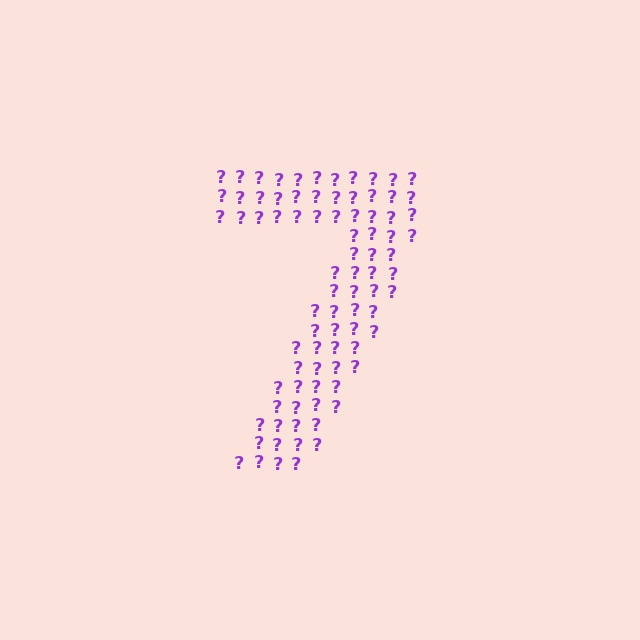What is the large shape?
The large shape is the digit 7.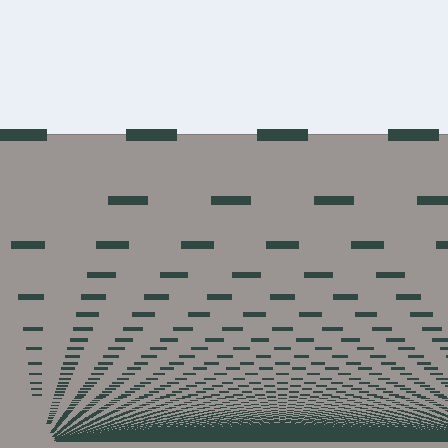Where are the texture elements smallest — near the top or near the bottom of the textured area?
Near the bottom.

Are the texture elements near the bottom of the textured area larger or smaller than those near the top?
Smaller. The gradient is inverted — elements near the bottom are smaller and denser.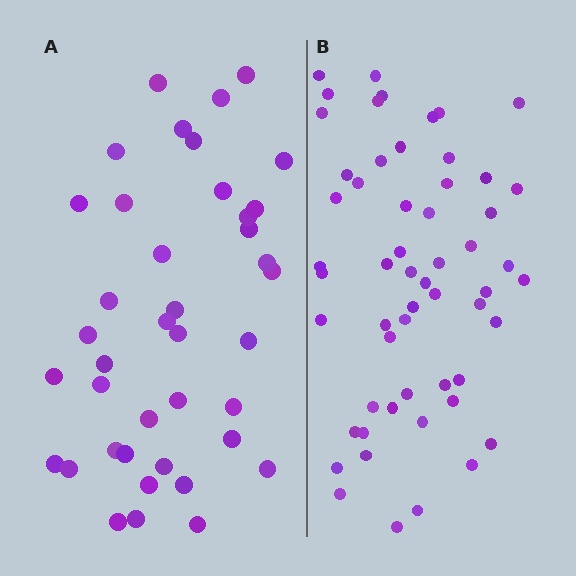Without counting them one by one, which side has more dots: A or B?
Region B (the right region) has more dots.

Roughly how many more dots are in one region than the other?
Region B has approximately 15 more dots than region A.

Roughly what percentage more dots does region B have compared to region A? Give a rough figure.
About 40% more.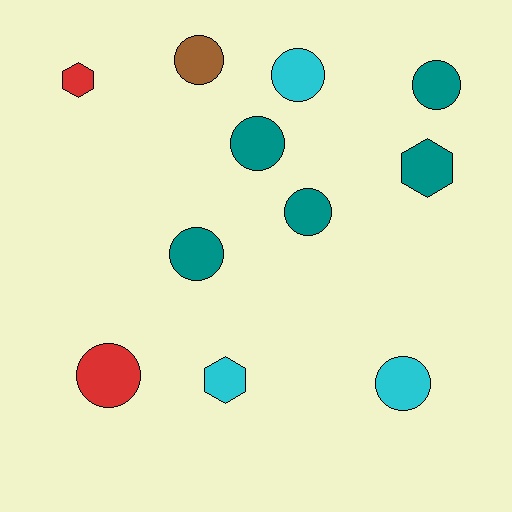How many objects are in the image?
There are 11 objects.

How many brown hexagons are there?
There are no brown hexagons.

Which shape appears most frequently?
Circle, with 8 objects.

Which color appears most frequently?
Teal, with 5 objects.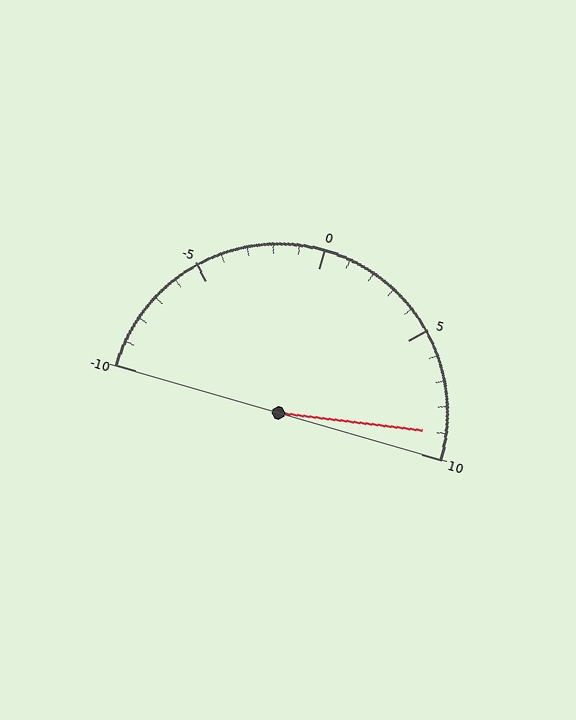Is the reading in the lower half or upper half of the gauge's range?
The reading is in the upper half of the range (-10 to 10).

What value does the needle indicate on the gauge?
The needle indicates approximately 9.